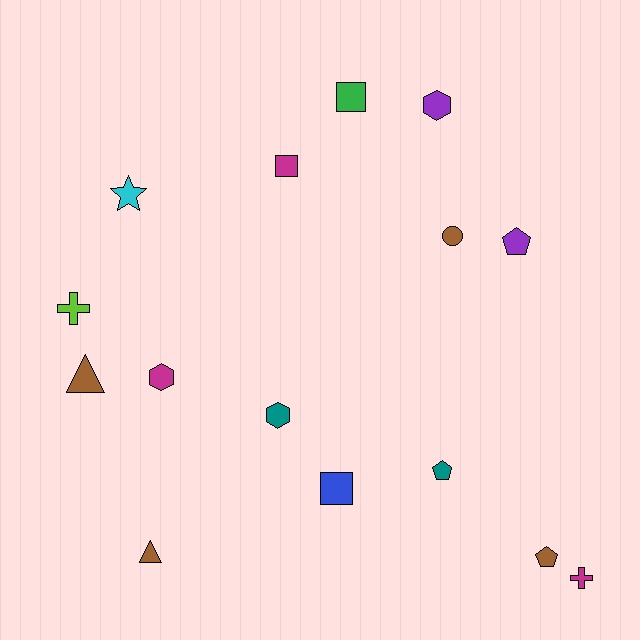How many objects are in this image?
There are 15 objects.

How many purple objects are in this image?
There are 2 purple objects.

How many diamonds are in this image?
There are no diamonds.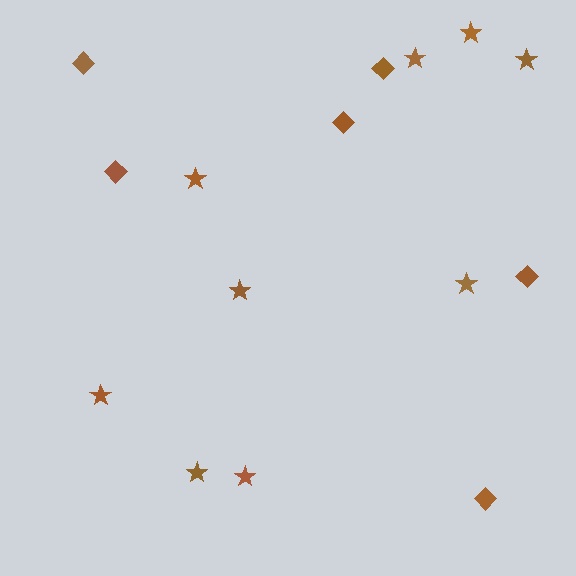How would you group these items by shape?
There are 2 groups: one group of diamonds (6) and one group of stars (9).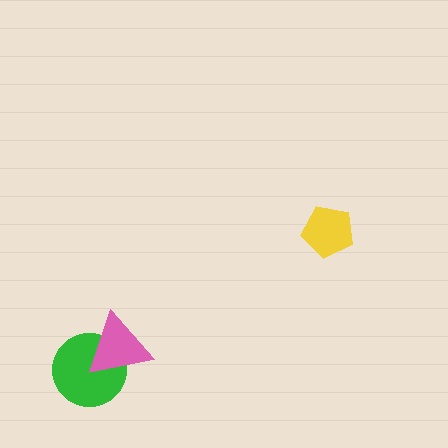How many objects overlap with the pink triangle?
1 object overlaps with the pink triangle.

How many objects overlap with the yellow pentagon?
0 objects overlap with the yellow pentagon.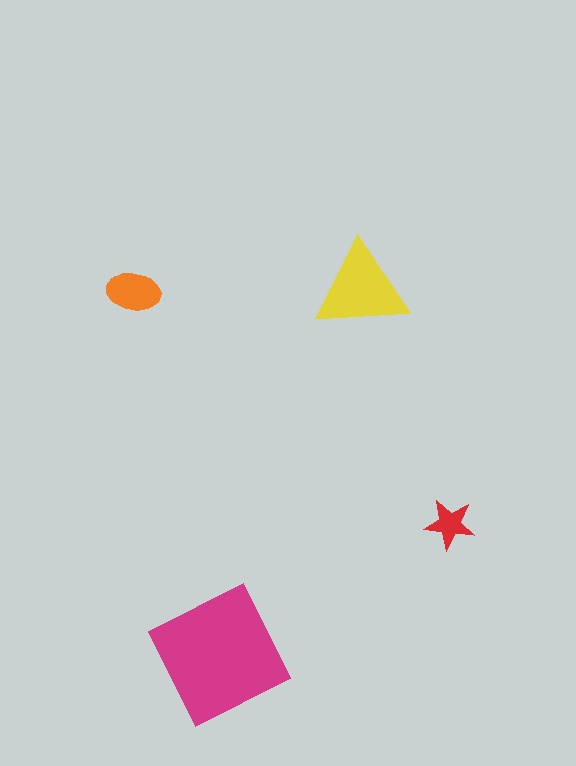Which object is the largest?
The magenta square.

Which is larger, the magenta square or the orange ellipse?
The magenta square.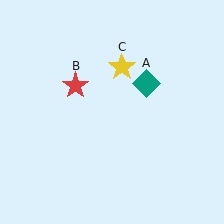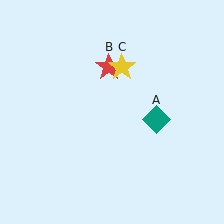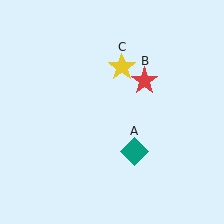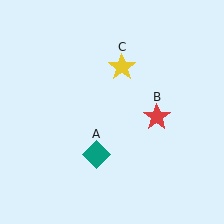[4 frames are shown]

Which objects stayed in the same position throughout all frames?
Yellow star (object C) remained stationary.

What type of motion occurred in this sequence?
The teal diamond (object A), red star (object B) rotated clockwise around the center of the scene.